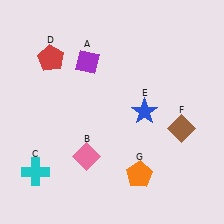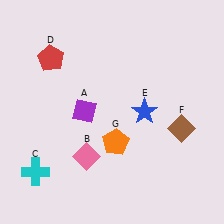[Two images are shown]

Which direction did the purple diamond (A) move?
The purple diamond (A) moved down.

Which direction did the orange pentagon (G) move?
The orange pentagon (G) moved up.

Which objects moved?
The objects that moved are: the purple diamond (A), the orange pentagon (G).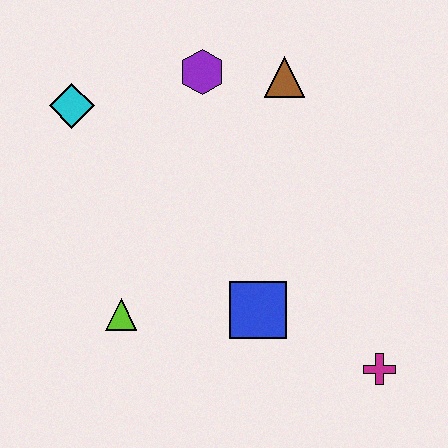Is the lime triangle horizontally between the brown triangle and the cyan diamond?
Yes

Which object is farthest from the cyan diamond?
The magenta cross is farthest from the cyan diamond.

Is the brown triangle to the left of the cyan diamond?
No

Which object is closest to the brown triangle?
The purple hexagon is closest to the brown triangle.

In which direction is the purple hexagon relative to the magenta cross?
The purple hexagon is above the magenta cross.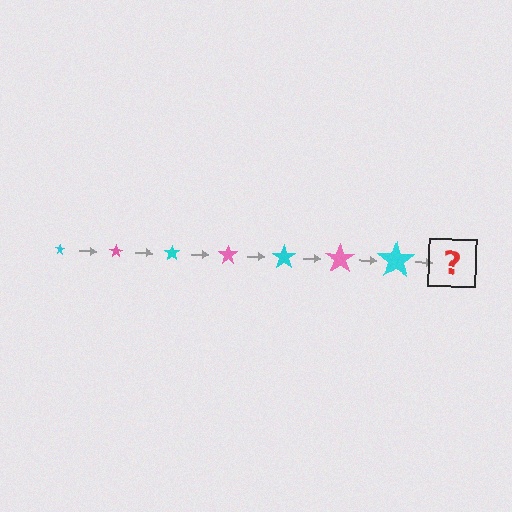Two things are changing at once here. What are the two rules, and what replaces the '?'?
The two rules are that the star grows larger each step and the color cycles through cyan and pink. The '?' should be a pink star, larger than the previous one.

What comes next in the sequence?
The next element should be a pink star, larger than the previous one.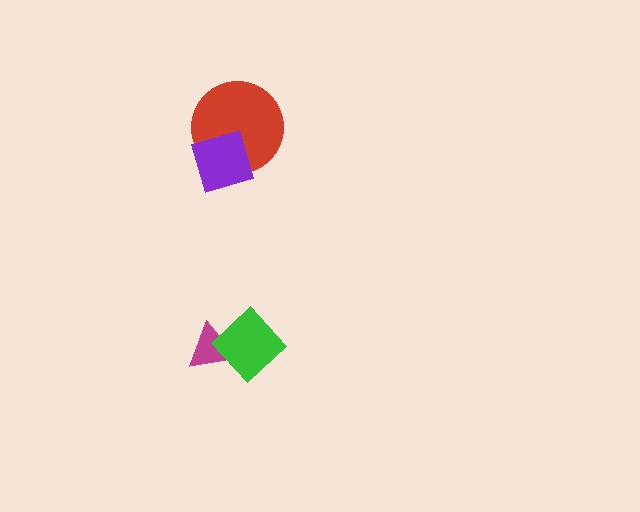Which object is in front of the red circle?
The purple diamond is in front of the red circle.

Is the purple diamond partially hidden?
No, no other shape covers it.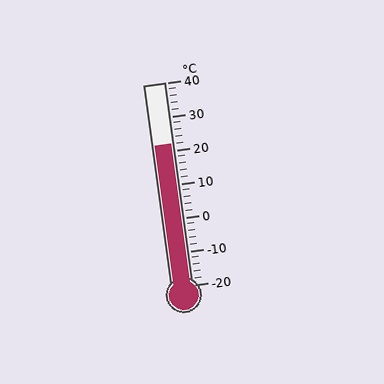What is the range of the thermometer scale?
The thermometer scale ranges from -20°C to 40°C.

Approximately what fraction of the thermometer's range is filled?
The thermometer is filled to approximately 70% of its range.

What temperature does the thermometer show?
The thermometer shows approximately 22°C.